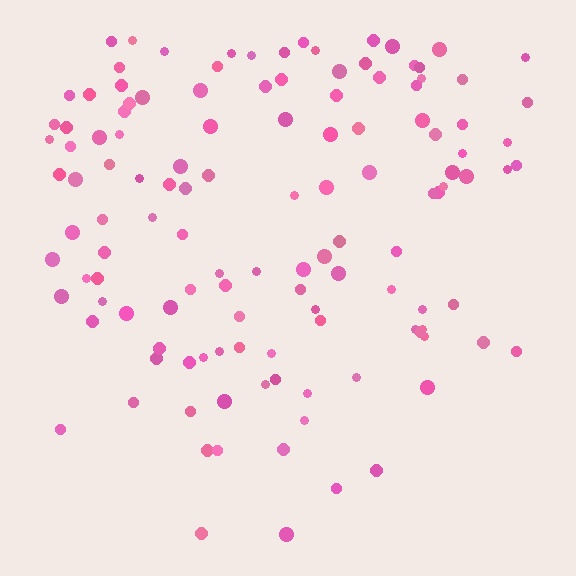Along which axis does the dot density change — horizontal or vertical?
Vertical.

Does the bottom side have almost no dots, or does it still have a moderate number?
Still a moderate number, just noticeably fewer than the top.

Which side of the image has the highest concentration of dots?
The top.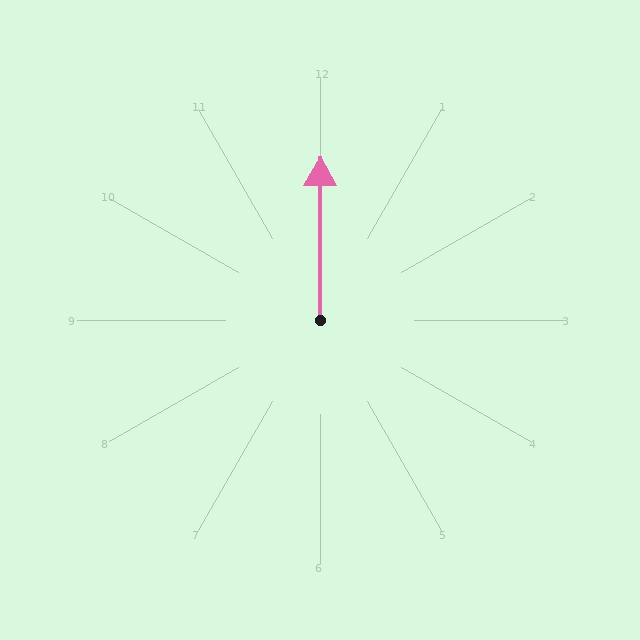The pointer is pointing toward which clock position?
Roughly 12 o'clock.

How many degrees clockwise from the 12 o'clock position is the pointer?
Approximately 0 degrees.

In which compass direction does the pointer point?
North.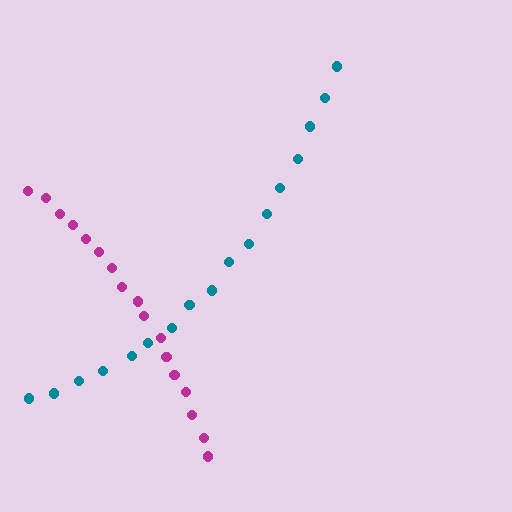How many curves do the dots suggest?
There are 2 distinct paths.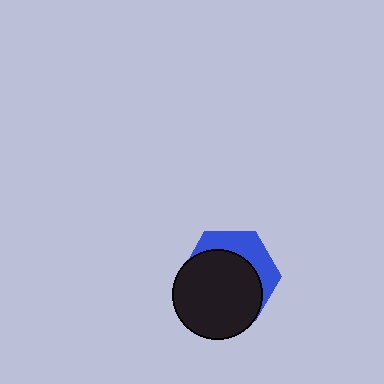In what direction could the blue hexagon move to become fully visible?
The blue hexagon could move toward the upper-right. That would shift it out from behind the black circle entirely.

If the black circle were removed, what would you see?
You would see the complete blue hexagon.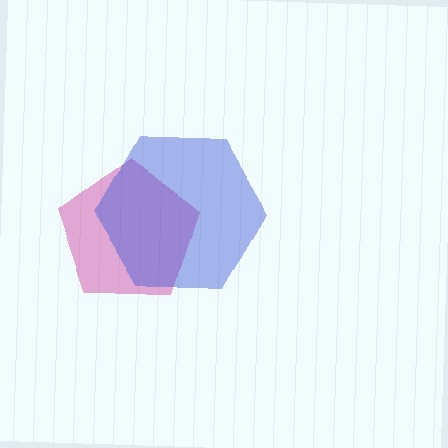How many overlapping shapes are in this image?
There are 2 overlapping shapes in the image.